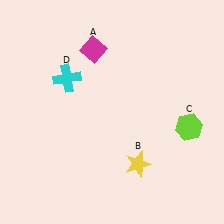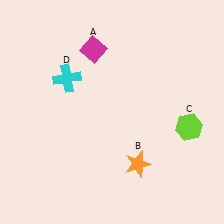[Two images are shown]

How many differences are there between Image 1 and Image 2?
There is 1 difference between the two images.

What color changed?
The star (B) changed from yellow in Image 1 to orange in Image 2.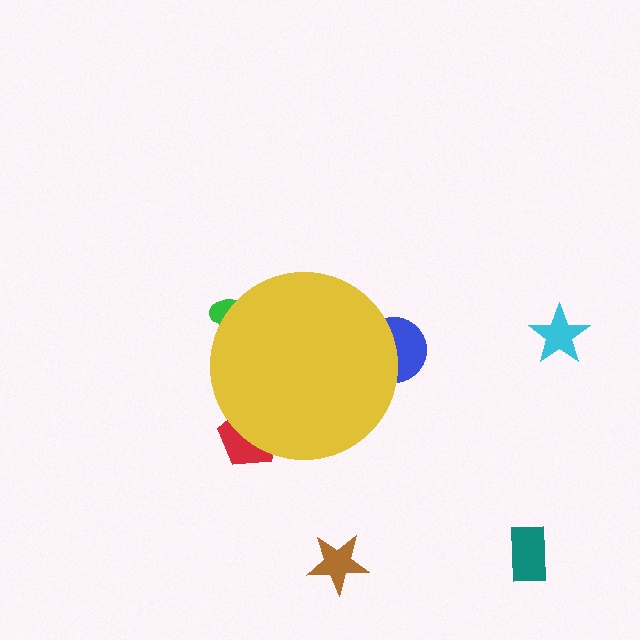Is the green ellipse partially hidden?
Yes, the green ellipse is partially hidden behind the yellow circle.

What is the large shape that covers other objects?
A yellow circle.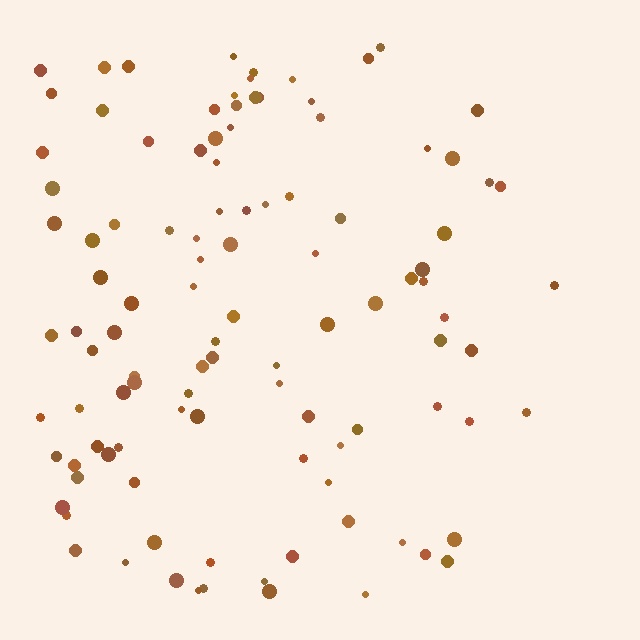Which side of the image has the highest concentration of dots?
The left.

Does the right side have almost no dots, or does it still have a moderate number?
Still a moderate number, just noticeably fewer than the left.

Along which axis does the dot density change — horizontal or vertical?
Horizontal.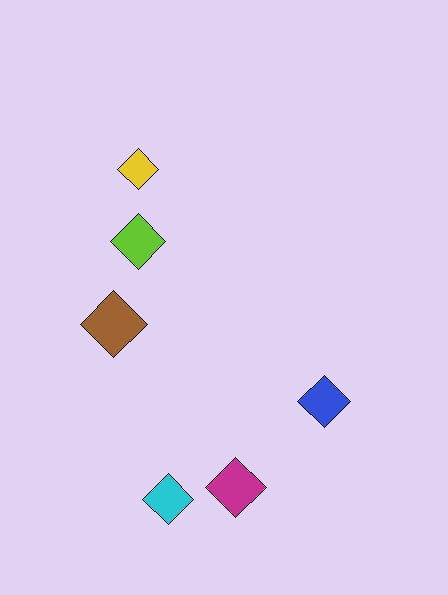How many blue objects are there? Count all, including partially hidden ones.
There is 1 blue object.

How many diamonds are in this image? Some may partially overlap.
There are 6 diamonds.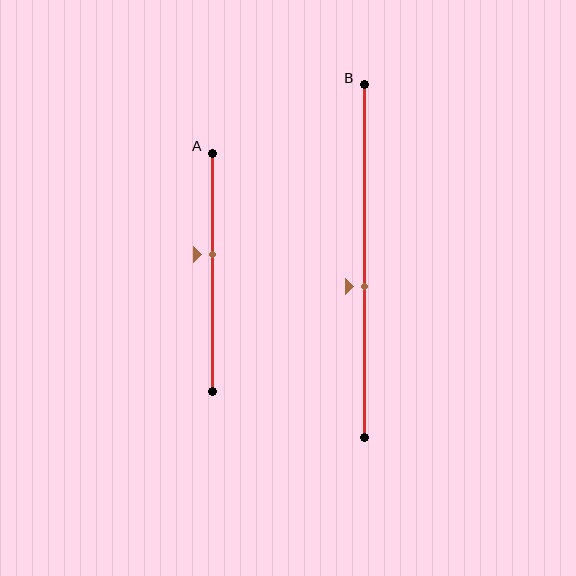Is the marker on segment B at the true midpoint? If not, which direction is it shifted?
No, the marker on segment B is shifted downward by about 7% of the segment length.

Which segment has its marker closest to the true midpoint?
Segment B has its marker closest to the true midpoint.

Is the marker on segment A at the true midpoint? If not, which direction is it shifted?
No, the marker on segment A is shifted upward by about 8% of the segment length.